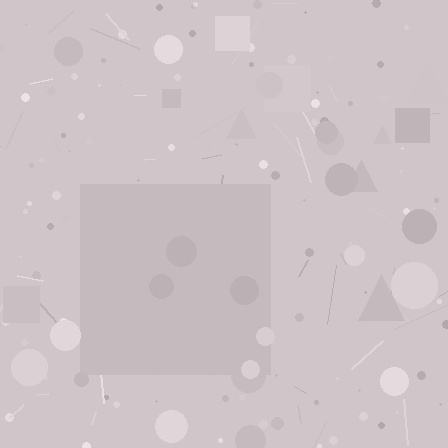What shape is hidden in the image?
A square is hidden in the image.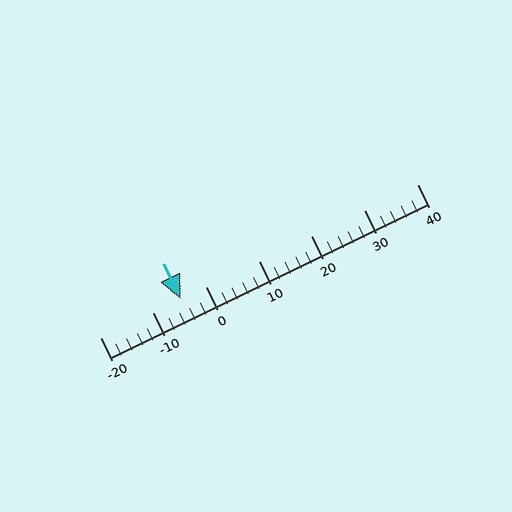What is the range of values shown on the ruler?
The ruler shows values from -20 to 40.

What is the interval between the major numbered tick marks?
The major tick marks are spaced 10 units apart.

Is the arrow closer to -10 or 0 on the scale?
The arrow is closer to 0.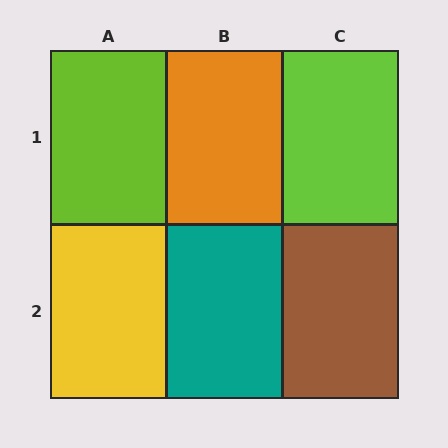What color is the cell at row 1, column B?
Orange.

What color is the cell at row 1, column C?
Lime.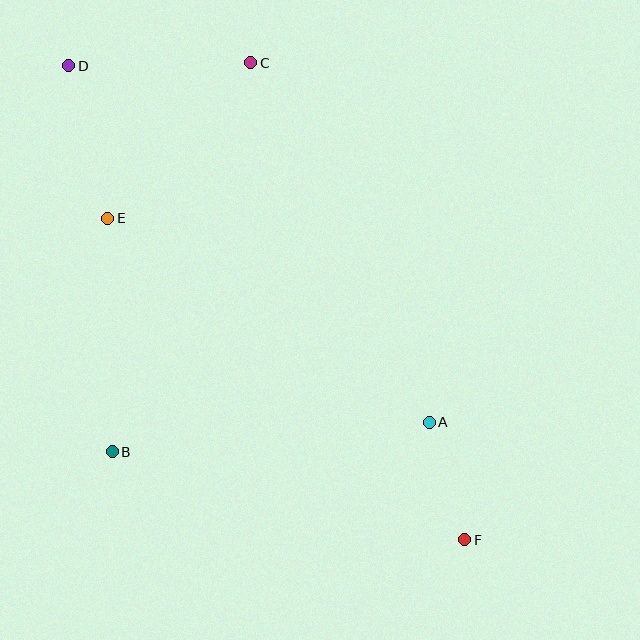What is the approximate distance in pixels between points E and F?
The distance between E and F is approximately 480 pixels.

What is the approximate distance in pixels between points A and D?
The distance between A and D is approximately 507 pixels.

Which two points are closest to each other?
Points A and F are closest to each other.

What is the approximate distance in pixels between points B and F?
The distance between B and F is approximately 363 pixels.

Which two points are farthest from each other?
Points D and F are farthest from each other.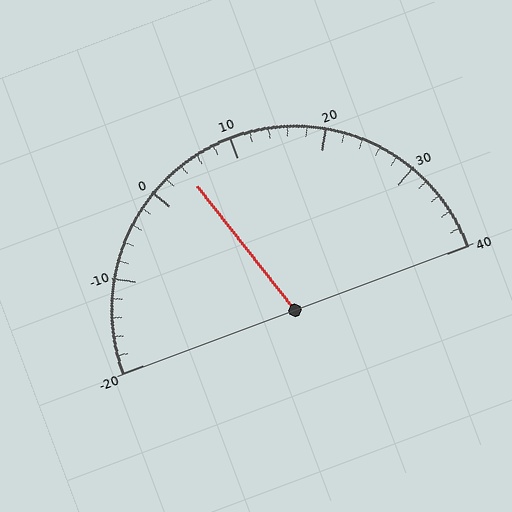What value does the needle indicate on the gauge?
The needle indicates approximately 4.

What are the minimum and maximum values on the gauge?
The gauge ranges from -20 to 40.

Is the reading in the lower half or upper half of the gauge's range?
The reading is in the lower half of the range (-20 to 40).